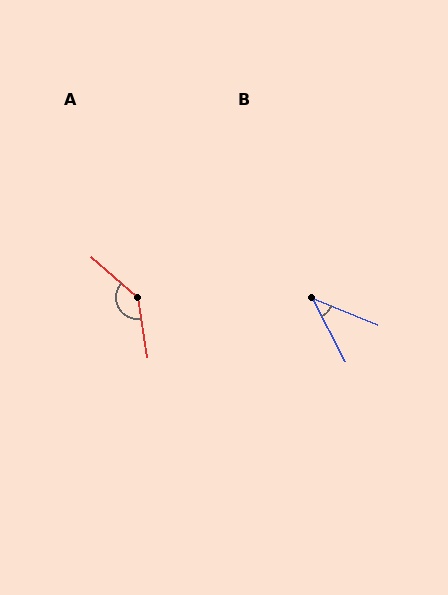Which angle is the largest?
A, at approximately 141 degrees.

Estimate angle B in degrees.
Approximately 41 degrees.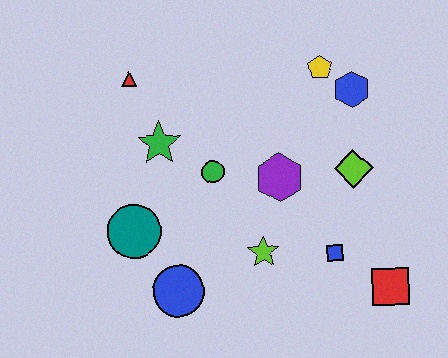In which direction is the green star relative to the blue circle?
The green star is above the blue circle.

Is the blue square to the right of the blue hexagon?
No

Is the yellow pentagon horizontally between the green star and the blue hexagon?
Yes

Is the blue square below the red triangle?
Yes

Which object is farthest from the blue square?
The red triangle is farthest from the blue square.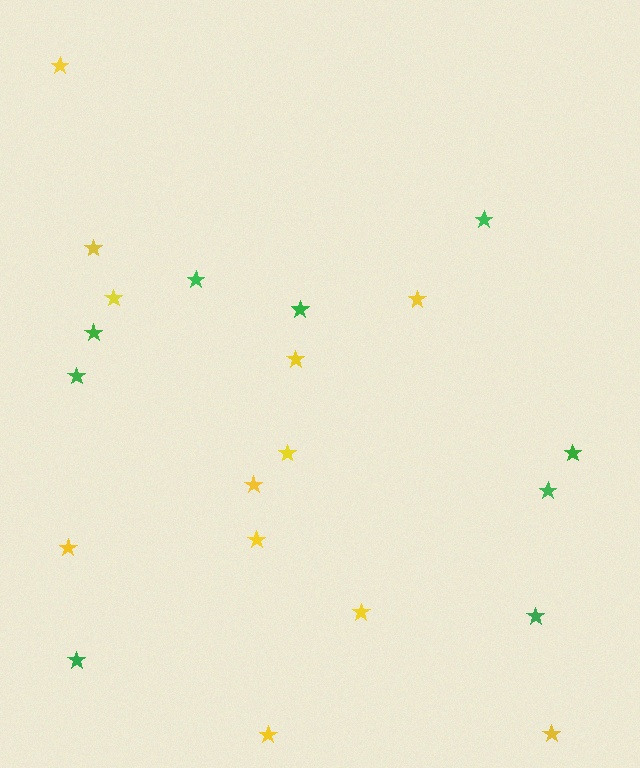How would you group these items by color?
There are 2 groups: one group of yellow stars (12) and one group of green stars (9).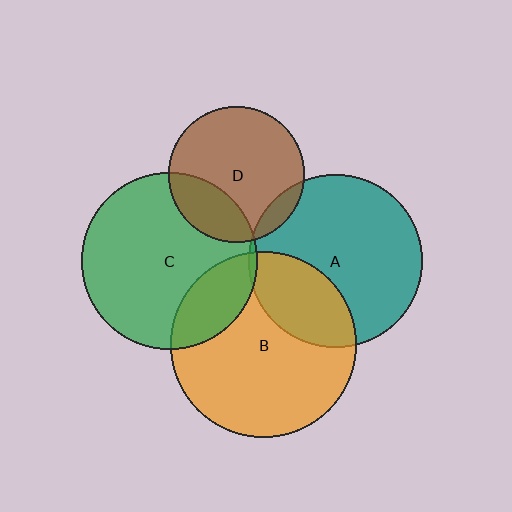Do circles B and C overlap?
Yes.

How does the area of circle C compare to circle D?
Approximately 1.7 times.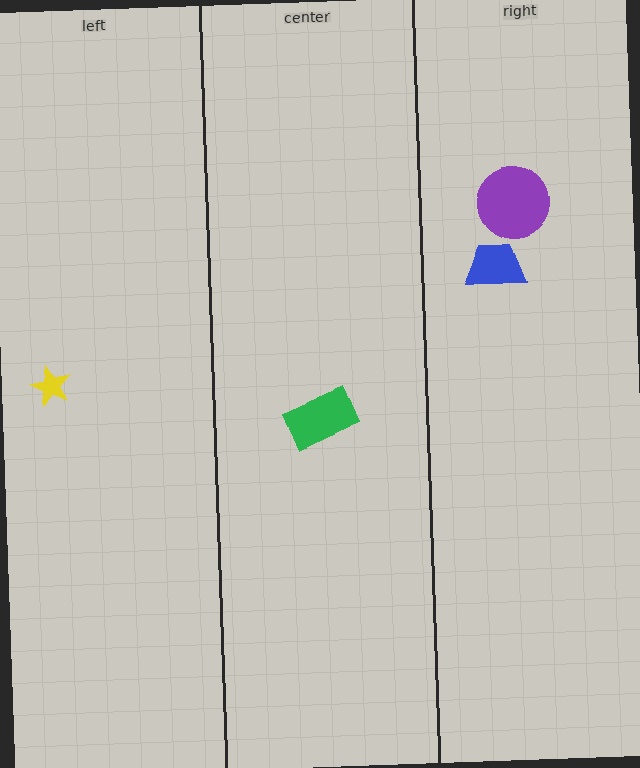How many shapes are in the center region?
1.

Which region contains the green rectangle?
The center region.